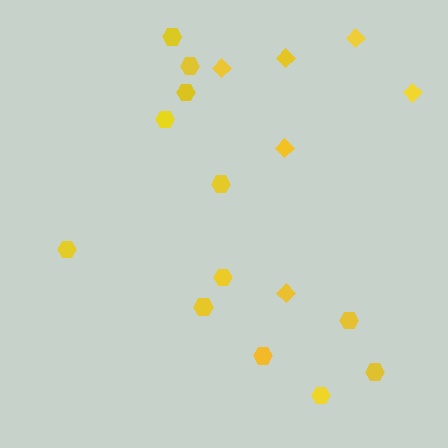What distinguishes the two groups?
There are 2 groups: one group of diamonds (6) and one group of hexagons (12).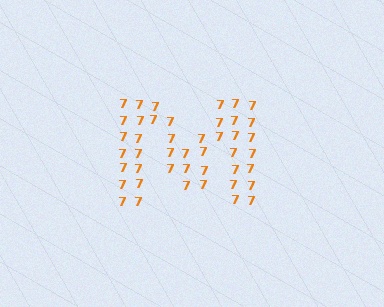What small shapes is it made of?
It is made of small digit 7's.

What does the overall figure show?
The overall figure shows the letter M.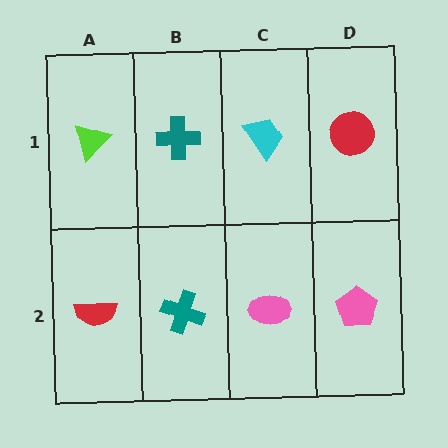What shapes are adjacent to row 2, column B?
A teal cross (row 1, column B), a red semicircle (row 2, column A), a pink ellipse (row 2, column C).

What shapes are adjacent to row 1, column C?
A pink ellipse (row 2, column C), a teal cross (row 1, column B), a red circle (row 1, column D).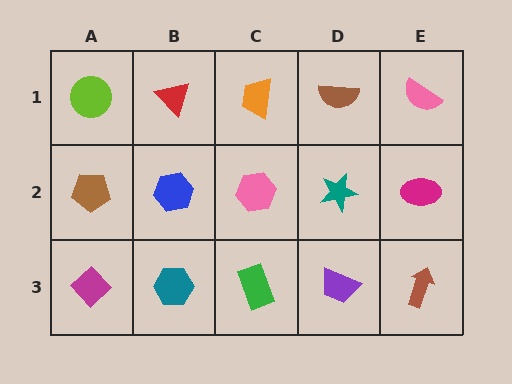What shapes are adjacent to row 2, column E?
A pink semicircle (row 1, column E), a brown arrow (row 3, column E), a teal star (row 2, column D).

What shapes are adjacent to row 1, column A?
A brown pentagon (row 2, column A), a red triangle (row 1, column B).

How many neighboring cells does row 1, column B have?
3.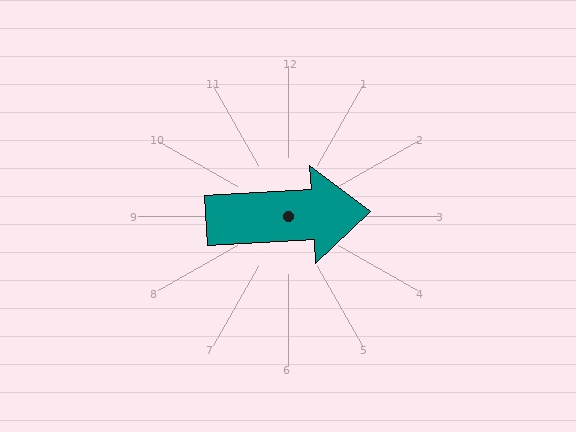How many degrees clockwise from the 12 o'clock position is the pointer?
Approximately 87 degrees.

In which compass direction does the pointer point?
East.